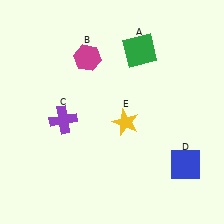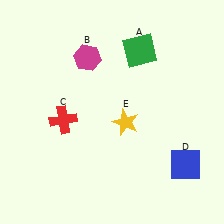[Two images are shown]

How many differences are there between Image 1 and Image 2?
There is 1 difference between the two images.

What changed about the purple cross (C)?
In Image 1, C is purple. In Image 2, it changed to red.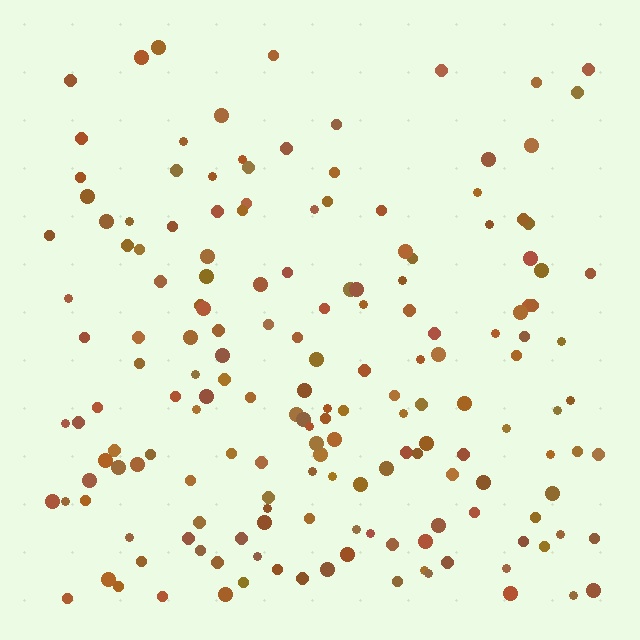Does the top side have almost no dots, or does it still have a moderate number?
Still a moderate number, just noticeably fewer than the bottom.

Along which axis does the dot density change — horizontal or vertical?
Vertical.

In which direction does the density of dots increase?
From top to bottom, with the bottom side densest.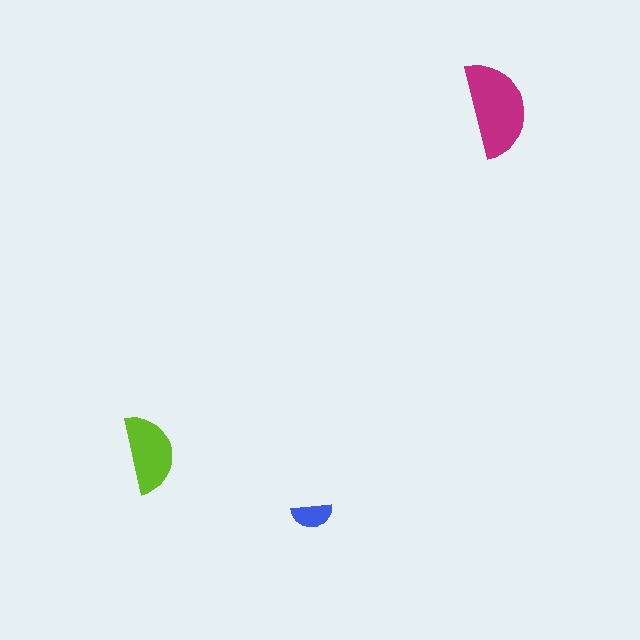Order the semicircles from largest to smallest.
the magenta one, the lime one, the blue one.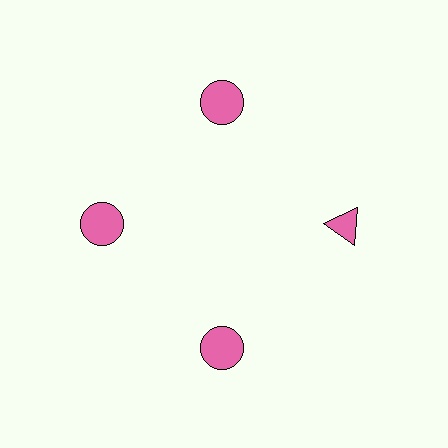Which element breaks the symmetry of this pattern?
The pink triangle at roughly the 3 o'clock position breaks the symmetry. All other shapes are pink circles.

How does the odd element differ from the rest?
It has a different shape: triangle instead of circle.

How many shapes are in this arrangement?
There are 4 shapes arranged in a ring pattern.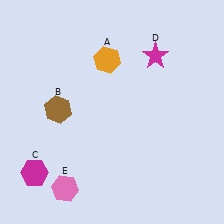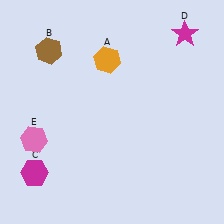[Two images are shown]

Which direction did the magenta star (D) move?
The magenta star (D) moved right.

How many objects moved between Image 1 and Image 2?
3 objects moved between the two images.